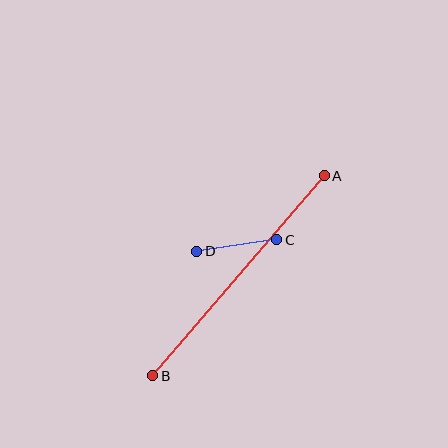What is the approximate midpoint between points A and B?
The midpoint is at approximately (238, 276) pixels.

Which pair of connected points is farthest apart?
Points A and B are farthest apart.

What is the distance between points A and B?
The distance is approximately 263 pixels.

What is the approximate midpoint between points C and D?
The midpoint is at approximately (237, 246) pixels.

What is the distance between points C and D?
The distance is approximately 81 pixels.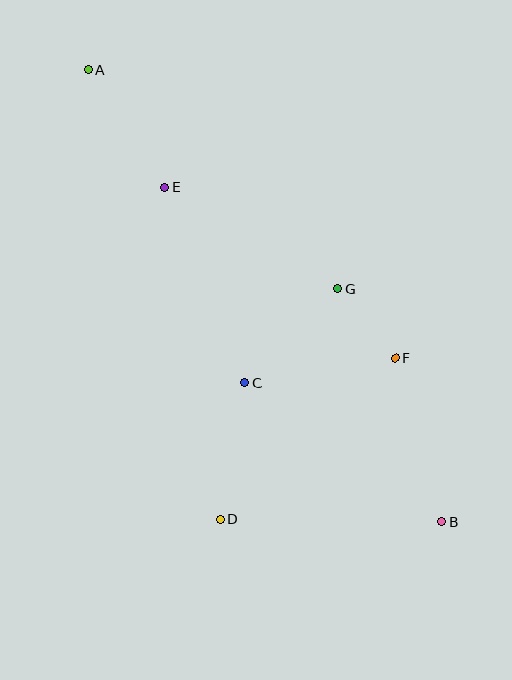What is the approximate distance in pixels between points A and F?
The distance between A and F is approximately 422 pixels.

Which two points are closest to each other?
Points F and G are closest to each other.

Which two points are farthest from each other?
Points A and B are farthest from each other.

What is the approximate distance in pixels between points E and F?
The distance between E and F is approximately 287 pixels.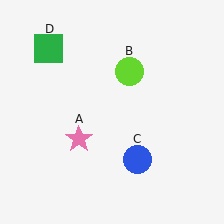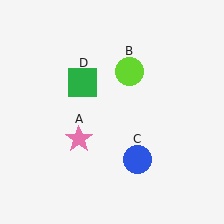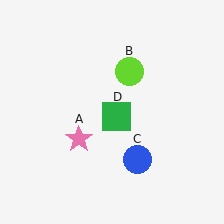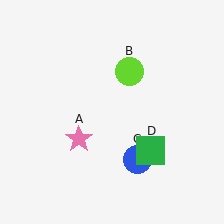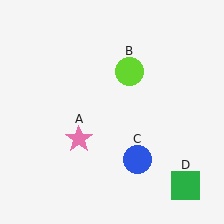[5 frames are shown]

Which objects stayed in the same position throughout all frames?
Pink star (object A) and lime circle (object B) and blue circle (object C) remained stationary.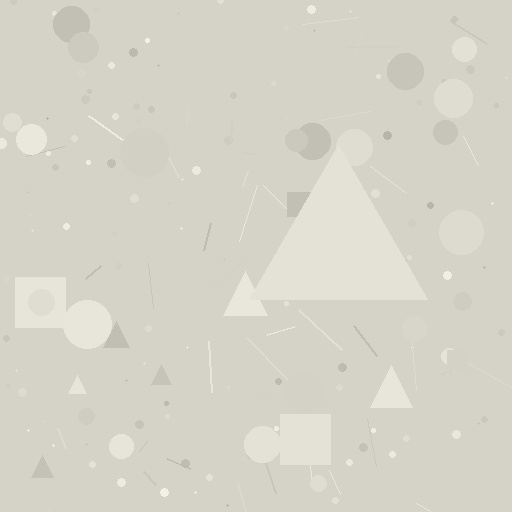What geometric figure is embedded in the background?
A triangle is embedded in the background.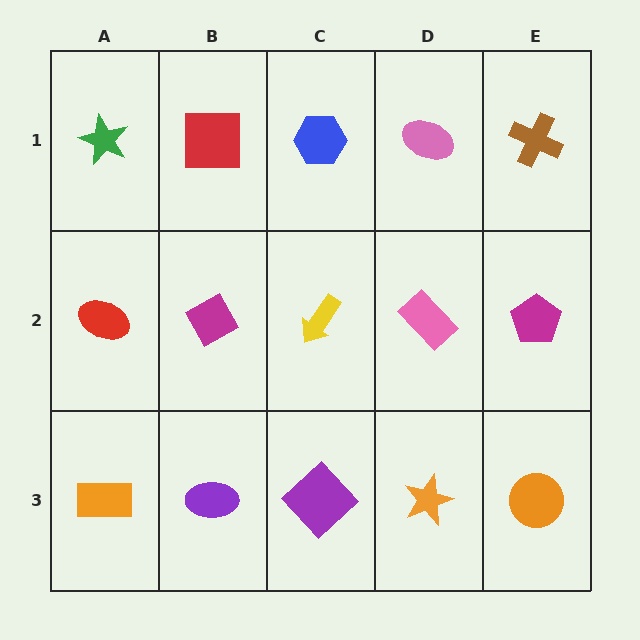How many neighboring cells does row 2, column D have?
4.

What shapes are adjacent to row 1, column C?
A yellow arrow (row 2, column C), a red square (row 1, column B), a pink ellipse (row 1, column D).